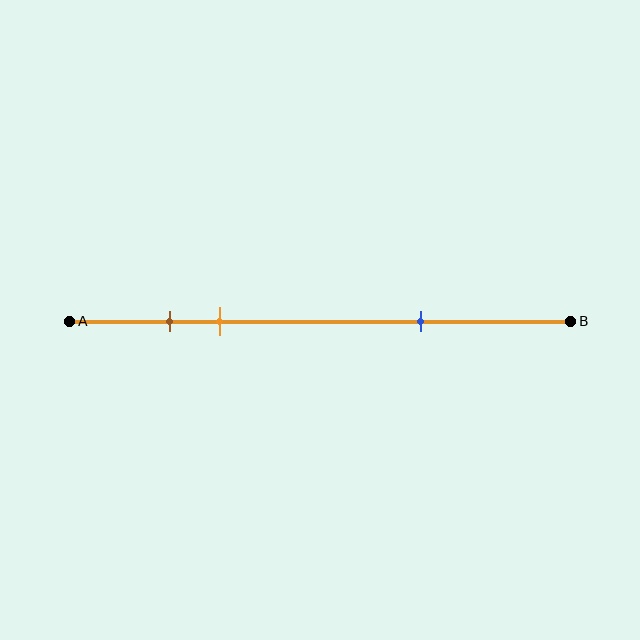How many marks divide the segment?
There are 3 marks dividing the segment.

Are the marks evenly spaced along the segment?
No, the marks are not evenly spaced.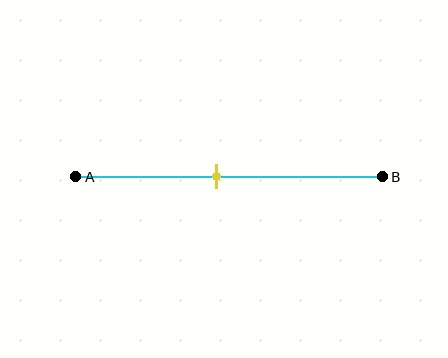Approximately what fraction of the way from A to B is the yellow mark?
The yellow mark is approximately 45% of the way from A to B.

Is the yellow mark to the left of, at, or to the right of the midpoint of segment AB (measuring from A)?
The yellow mark is to the left of the midpoint of segment AB.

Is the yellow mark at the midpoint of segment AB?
No, the mark is at about 45% from A, not at the 50% midpoint.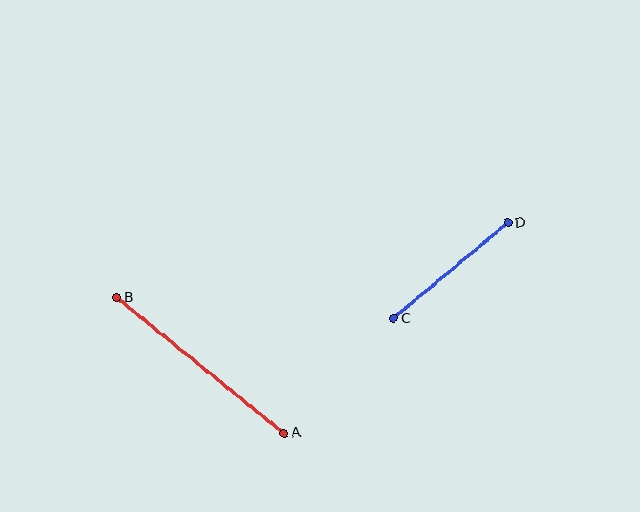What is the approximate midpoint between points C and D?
The midpoint is at approximately (451, 270) pixels.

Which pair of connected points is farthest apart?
Points A and B are farthest apart.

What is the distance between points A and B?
The distance is approximately 216 pixels.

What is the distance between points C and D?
The distance is approximately 149 pixels.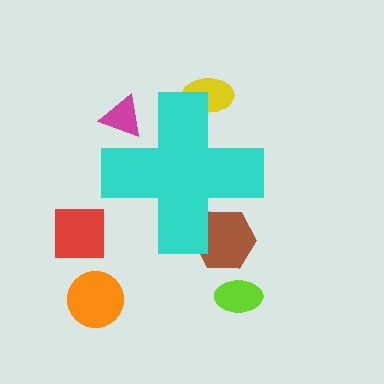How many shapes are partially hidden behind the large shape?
3 shapes are partially hidden.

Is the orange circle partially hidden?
No, the orange circle is fully visible.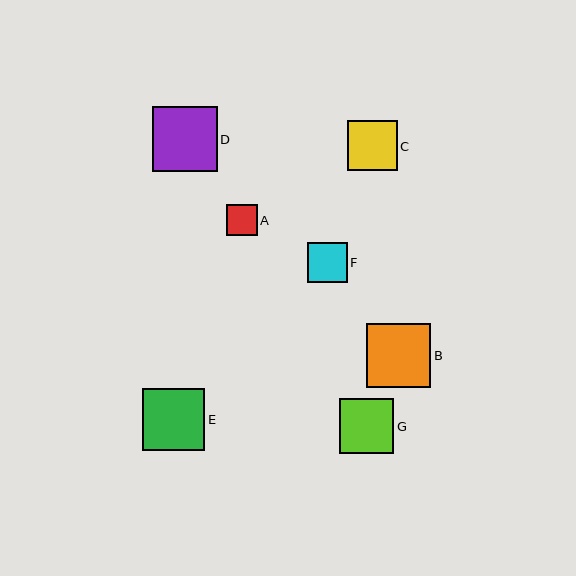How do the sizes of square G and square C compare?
Square G and square C are approximately the same size.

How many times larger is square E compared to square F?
Square E is approximately 1.6 times the size of square F.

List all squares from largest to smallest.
From largest to smallest: D, B, E, G, C, F, A.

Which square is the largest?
Square D is the largest with a size of approximately 65 pixels.